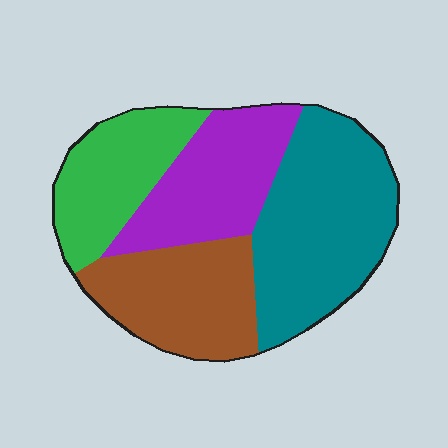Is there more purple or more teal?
Teal.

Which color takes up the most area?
Teal, at roughly 35%.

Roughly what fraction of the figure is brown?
Brown takes up about one quarter (1/4) of the figure.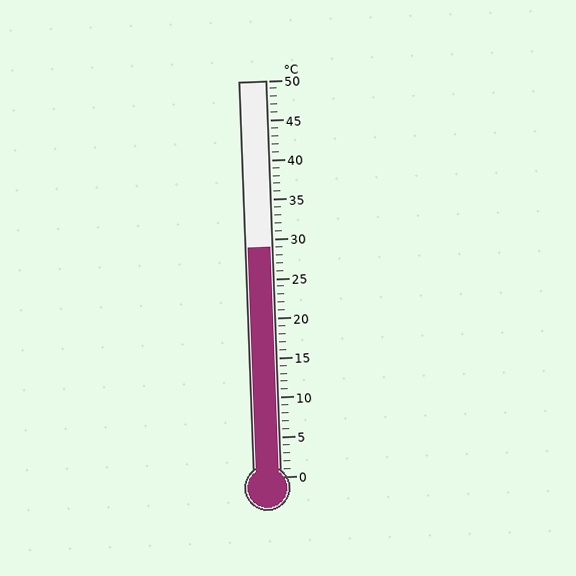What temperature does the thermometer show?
The thermometer shows approximately 29°C.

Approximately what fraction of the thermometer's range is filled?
The thermometer is filled to approximately 60% of its range.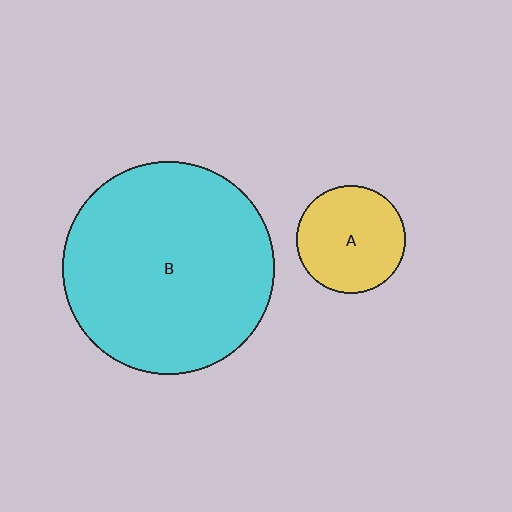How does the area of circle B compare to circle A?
Approximately 3.9 times.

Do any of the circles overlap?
No, none of the circles overlap.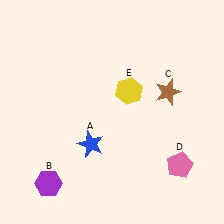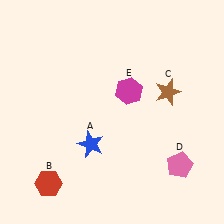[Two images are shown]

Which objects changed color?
B changed from purple to red. E changed from yellow to magenta.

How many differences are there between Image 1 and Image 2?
There are 2 differences between the two images.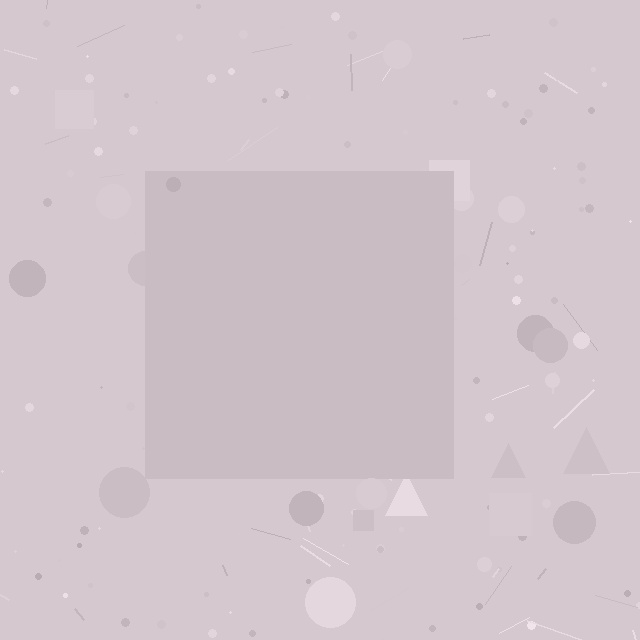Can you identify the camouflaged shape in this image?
The camouflaged shape is a square.